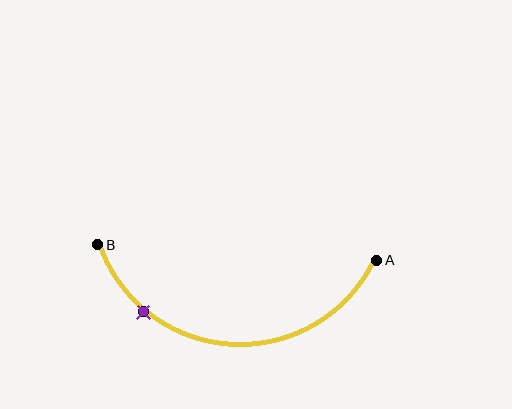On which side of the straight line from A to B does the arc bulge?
The arc bulges below the straight line connecting A and B.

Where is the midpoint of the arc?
The arc midpoint is the point on the curve farthest from the straight line joining A and B. It sits below that line.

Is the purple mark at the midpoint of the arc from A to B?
No. The purple mark lies on the arc but is closer to endpoint B. The arc midpoint would be at the point on the curve equidistant along the arc from both A and B.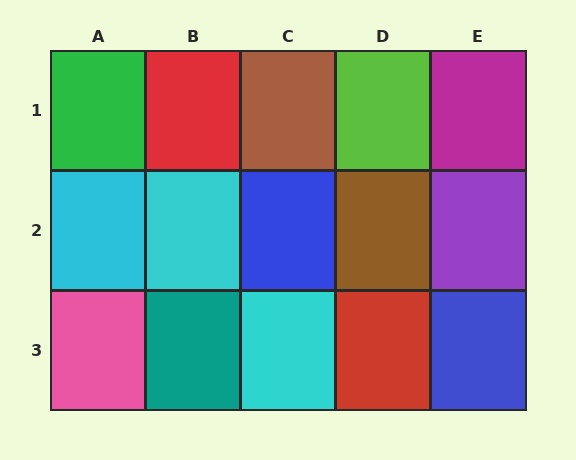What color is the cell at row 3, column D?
Red.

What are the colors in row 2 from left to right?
Cyan, cyan, blue, brown, purple.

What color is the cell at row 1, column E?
Magenta.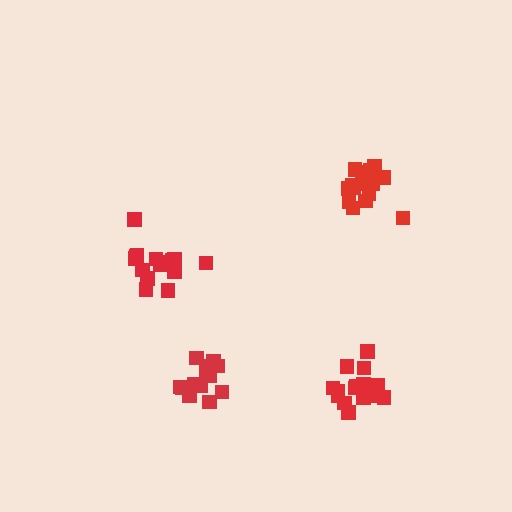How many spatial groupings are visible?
There are 4 spatial groupings.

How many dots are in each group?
Group 1: 15 dots, Group 2: 13 dots, Group 3: 15 dots, Group 4: 16 dots (59 total).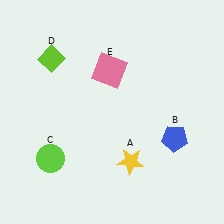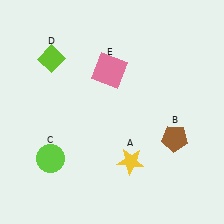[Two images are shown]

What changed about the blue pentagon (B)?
In Image 1, B is blue. In Image 2, it changed to brown.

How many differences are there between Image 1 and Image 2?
There is 1 difference between the two images.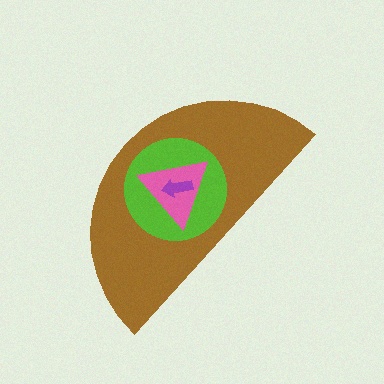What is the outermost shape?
The brown semicircle.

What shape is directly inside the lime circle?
The pink triangle.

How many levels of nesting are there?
4.